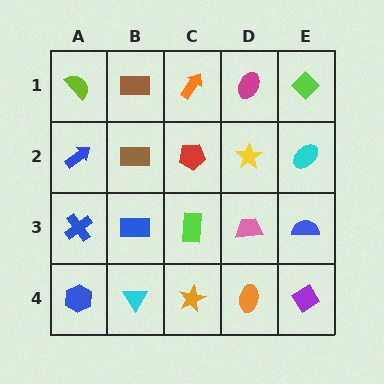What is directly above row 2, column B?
A brown rectangle.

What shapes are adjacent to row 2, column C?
An orange arrow (row 1, column C), a lime rectangle (row 3, column C), a brown rectangle (row 2, column B), a yellow star (row 2, column D).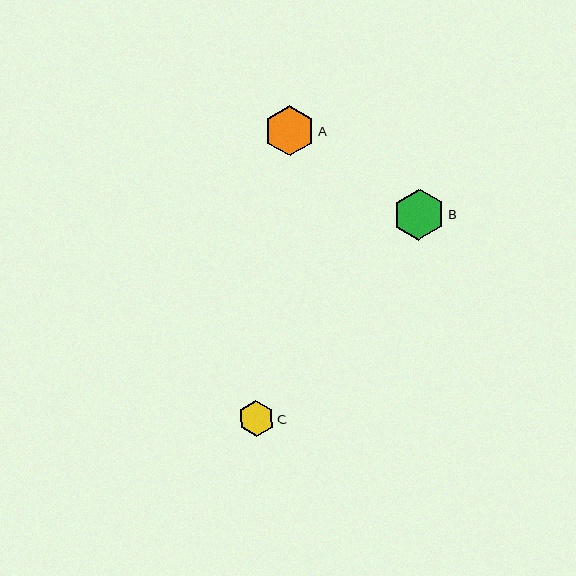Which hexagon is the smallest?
Hexagon C is the smallest with a size of approximately 36 pixels.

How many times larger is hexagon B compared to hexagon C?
Hexagon B is approximately 1.4 times the size of hexagon C.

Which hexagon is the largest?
Hexagon B is the largest with a size of approximately 51 pixels.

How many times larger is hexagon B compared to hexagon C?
Hexagon B is approximately 1.4 times the size of hexagon C.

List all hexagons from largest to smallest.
From largest to smallest: B, A, C.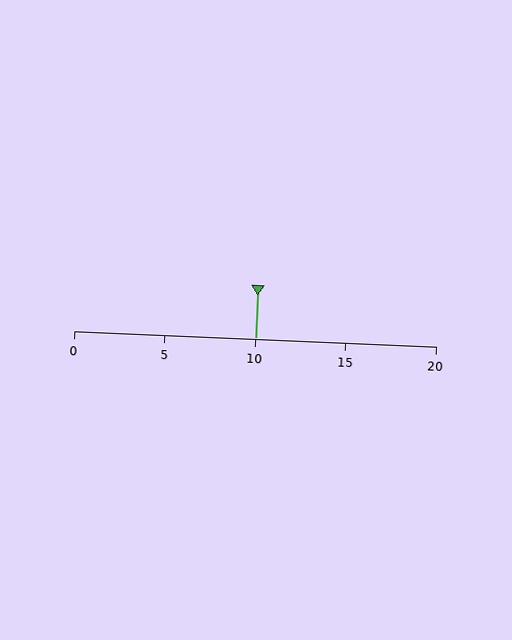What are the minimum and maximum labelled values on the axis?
The axis runs from 0 to 20.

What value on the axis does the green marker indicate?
The marker indicates approximately 10.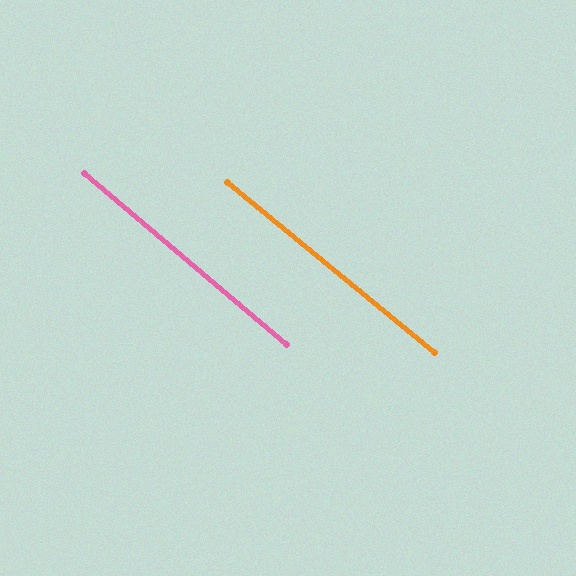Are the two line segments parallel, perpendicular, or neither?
Parallel — their directions differ by only 1.0°.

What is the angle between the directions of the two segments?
Approximately 1 degree.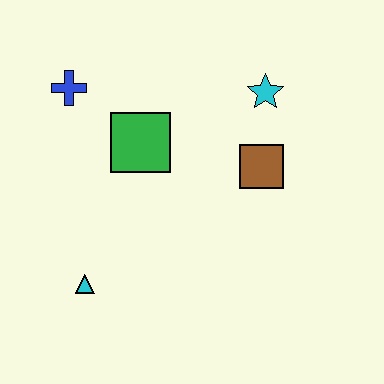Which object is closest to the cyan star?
The brown square is closest to the cyan star.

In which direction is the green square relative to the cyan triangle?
The green square is above the cyan triangle.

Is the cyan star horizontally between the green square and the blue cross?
No